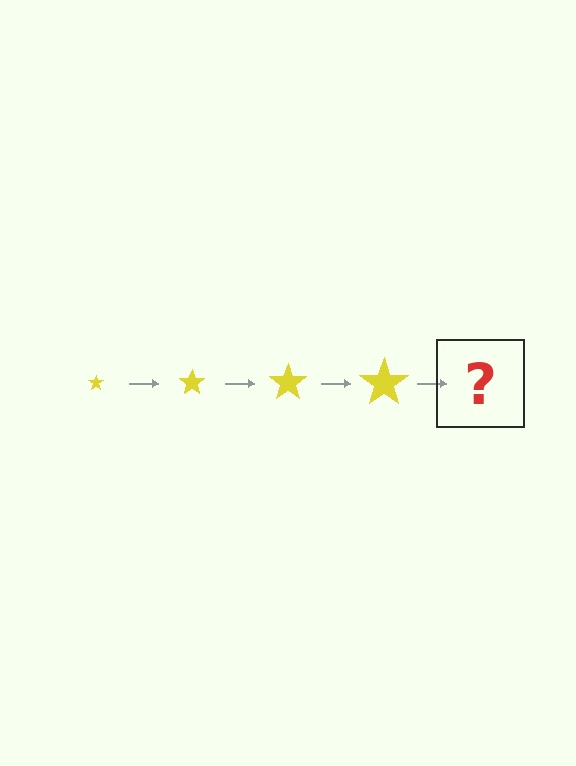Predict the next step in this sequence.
The next step is a yellow star, larger than the previous one.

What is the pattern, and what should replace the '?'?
The pattern is that the star gets progressively larger each step. The '?' should be a yellow star, larger than the previous one.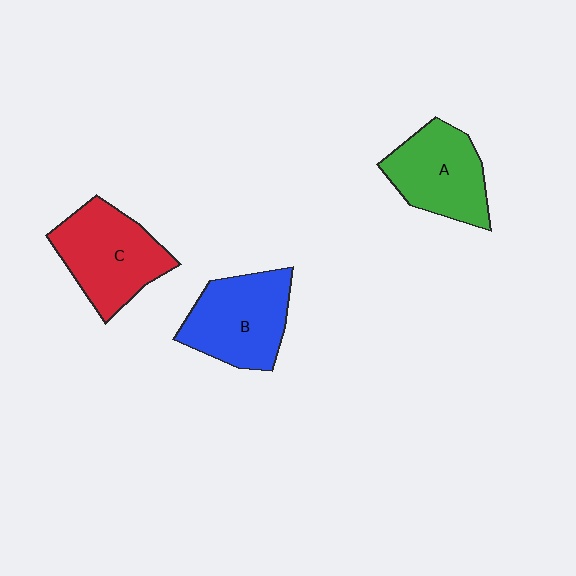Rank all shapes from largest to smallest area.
From largest to smallest: C (red), B (blue), A (green).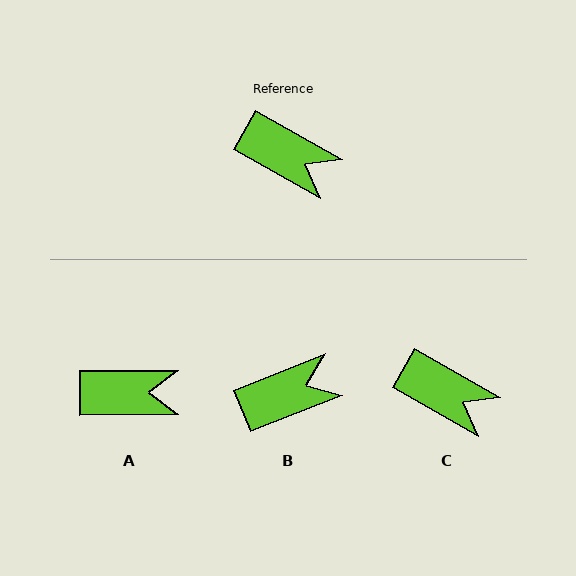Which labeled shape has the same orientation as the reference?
C.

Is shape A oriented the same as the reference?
No, it is off by about 30 degrees.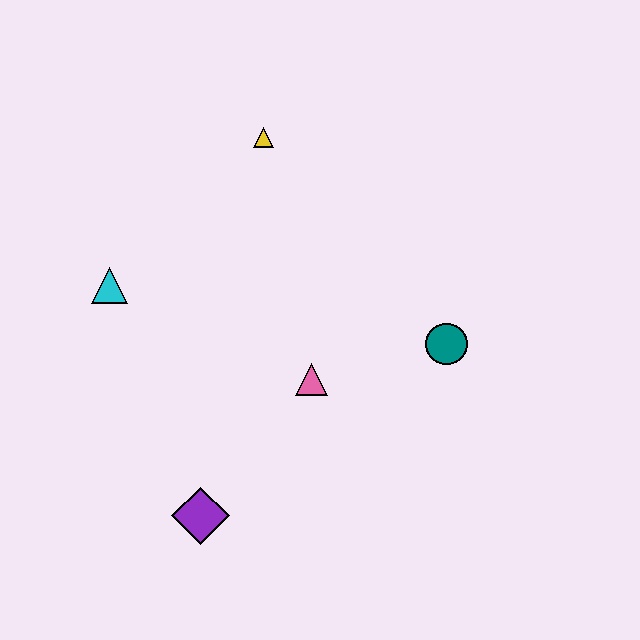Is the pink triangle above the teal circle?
No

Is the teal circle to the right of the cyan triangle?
Yes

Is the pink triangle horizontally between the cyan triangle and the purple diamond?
No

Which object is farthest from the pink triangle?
The yellow triangle is farthest from the pink triangle.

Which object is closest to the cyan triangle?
The yellow triangle is closest to the cyan triangle.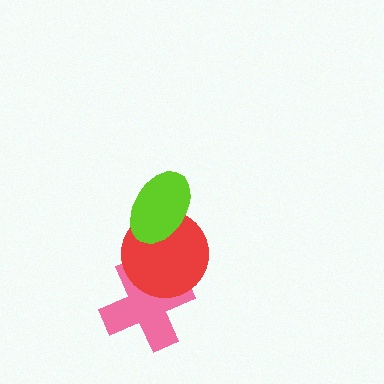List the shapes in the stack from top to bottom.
From top to bottom: the lime ellipse, the red circle, the pink cross.